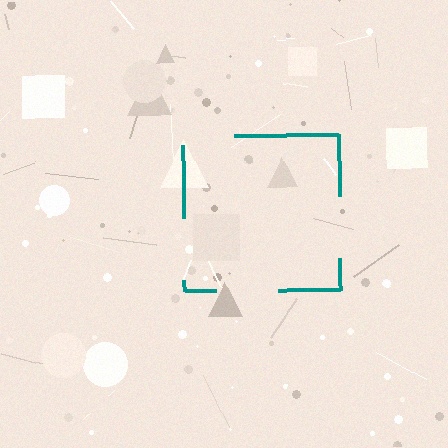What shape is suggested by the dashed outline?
The dashed outline suggests a square.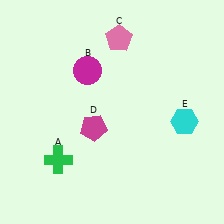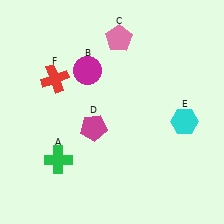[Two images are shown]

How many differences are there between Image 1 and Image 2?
There is 1 difference between the two images.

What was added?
A red cross (F) was added in Image 2.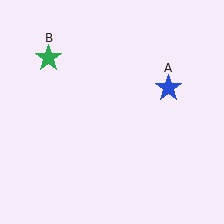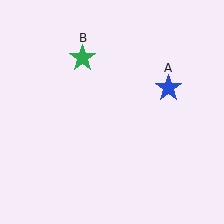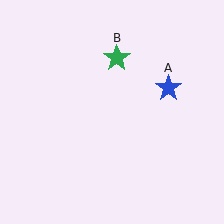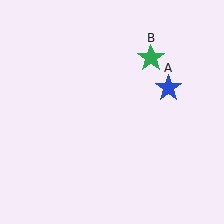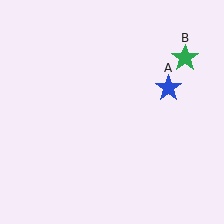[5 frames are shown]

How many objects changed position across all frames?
1 object changed position: green star (object B).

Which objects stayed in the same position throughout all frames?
Blue star (object A) remained stationary.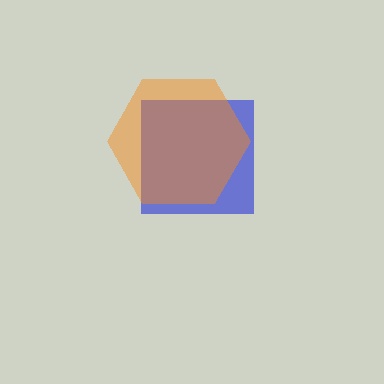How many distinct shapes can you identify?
There are 2 distinct shapes: a blue square, an orange hexagon.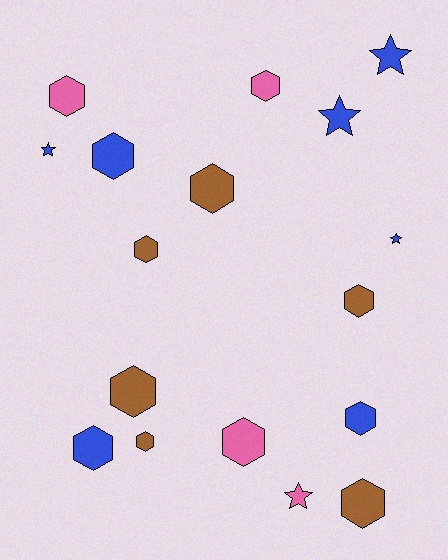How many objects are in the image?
There are 17 objects.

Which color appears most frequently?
Blue, with 7 objects.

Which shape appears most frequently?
Hexagon, with 12 objects.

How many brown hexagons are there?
There are 6 brown hexagons.